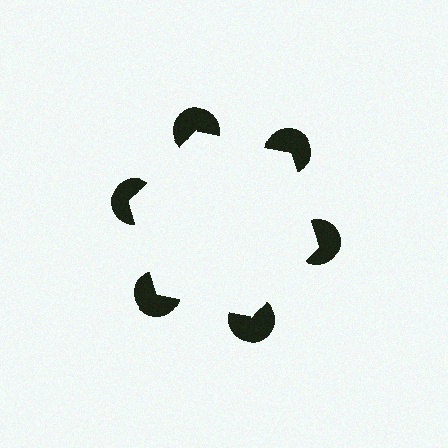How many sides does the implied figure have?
6 sides.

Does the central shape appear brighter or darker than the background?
It typically appears slightly brighter than the background, even though no actual brightness change is drawn.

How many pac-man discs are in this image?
There are 6 — one at each vertex of the illusory hexagon.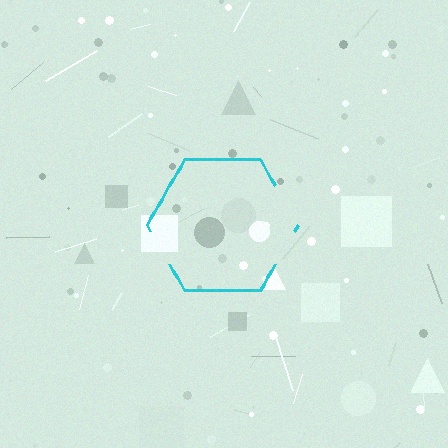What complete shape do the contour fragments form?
The contour fragments form a hexagon.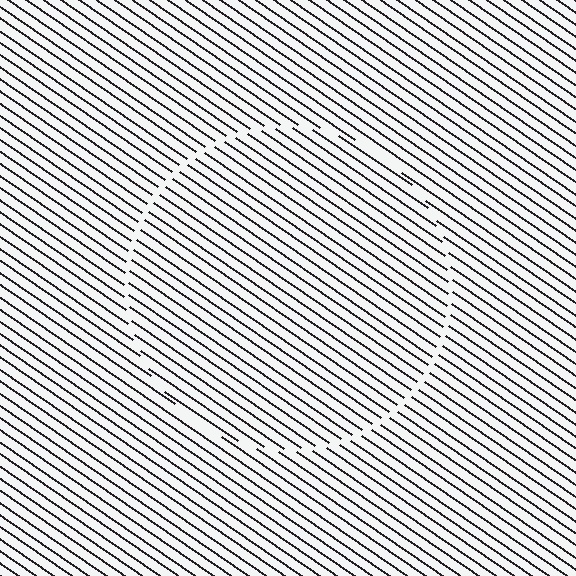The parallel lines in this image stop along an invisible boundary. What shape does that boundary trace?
An illusory circle. The interior of the shape contains the same grating, shifted by half a period — the contour is defined by the phase discontinuity where line-ends from the inner and outer gratings abut.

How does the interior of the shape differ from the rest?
The interior of the shape contains the same grating, shifted by half a period — the contour is defined by the phase discontinuity where line-ends from the inner and outer gratings abut.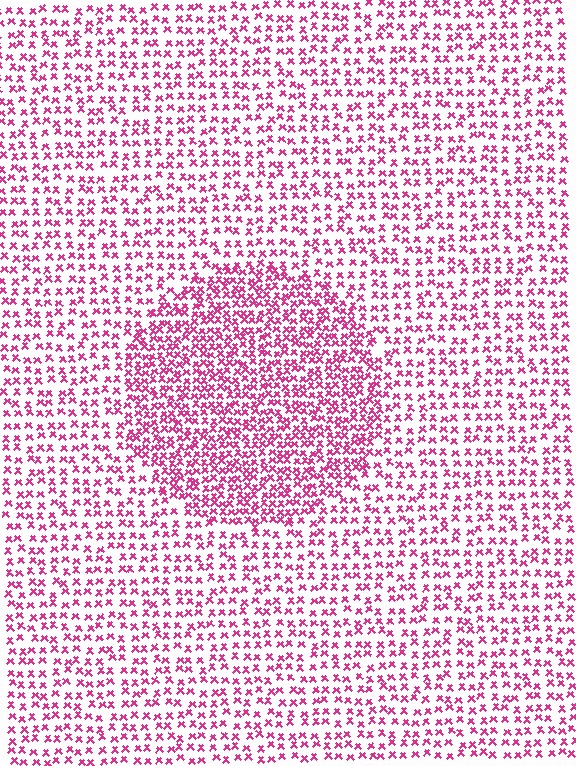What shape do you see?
I see a circle.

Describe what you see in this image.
The image contains small magenta elements arranged at two different densities. A circle-shaped region is visible where the elements are more densely packed than the surrounding area.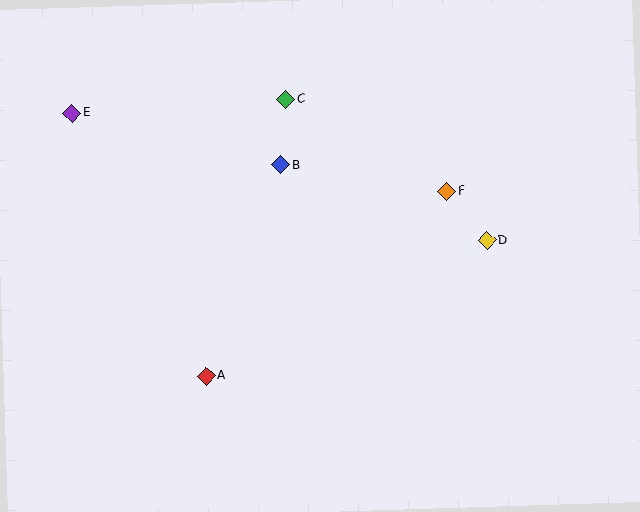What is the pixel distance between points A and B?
The distance between A and B is 224 pixels.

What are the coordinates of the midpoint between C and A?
The midpoint between C and A is at (246, 238).